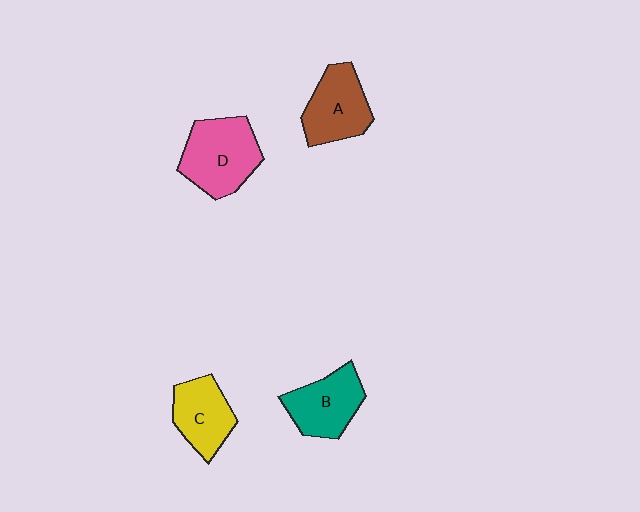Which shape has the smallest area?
Shape C (yellow).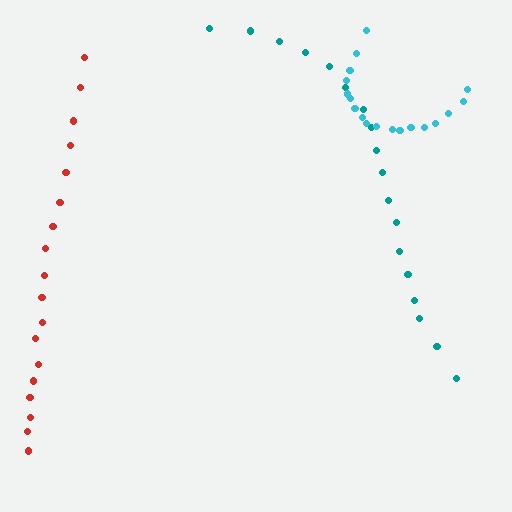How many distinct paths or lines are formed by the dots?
There are 3 distinct paths.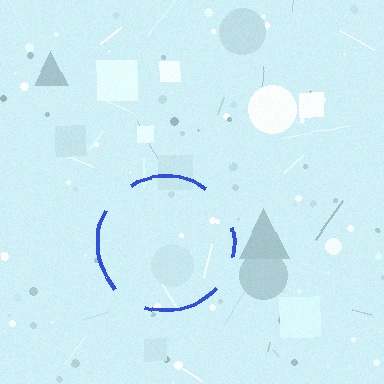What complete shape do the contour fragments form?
The contour fragments form a circle.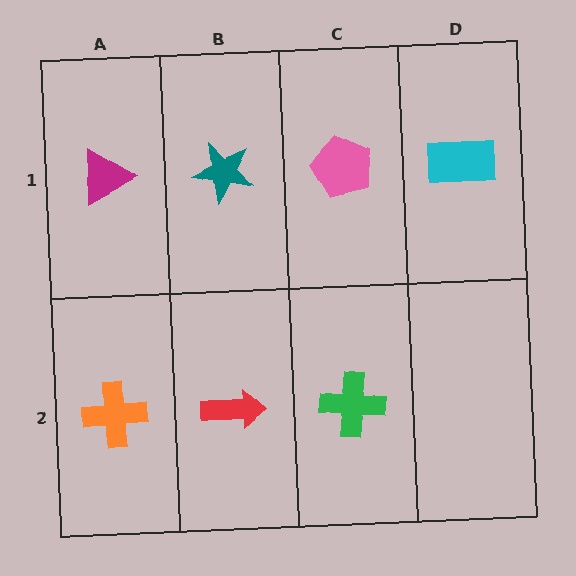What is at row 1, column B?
A teal star.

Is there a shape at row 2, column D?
No, that cell is empty.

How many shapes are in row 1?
4 shapes.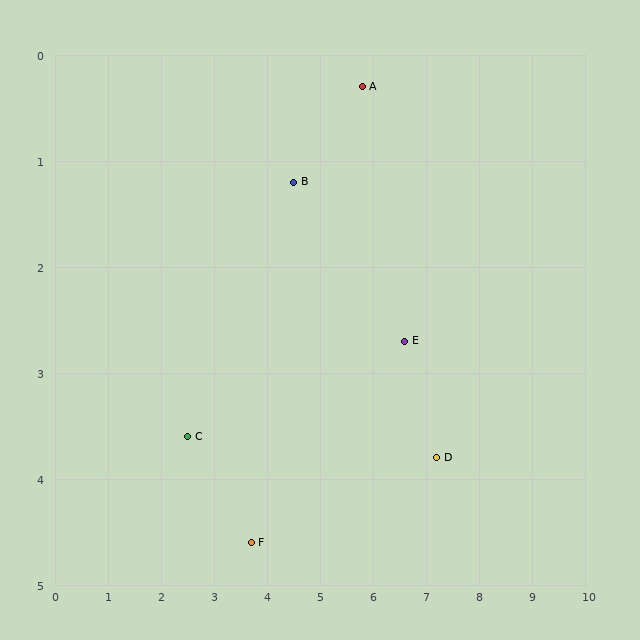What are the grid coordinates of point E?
Point E is at approximately (6.6, 2.7).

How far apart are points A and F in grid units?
Points A and F are about 4.8 grid units apart.